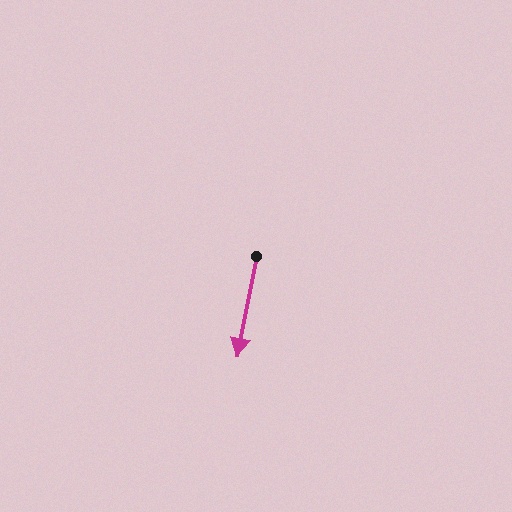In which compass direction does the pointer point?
South.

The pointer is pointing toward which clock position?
Roughly 6 o'clock.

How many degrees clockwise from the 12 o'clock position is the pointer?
Approximately 191 degrees.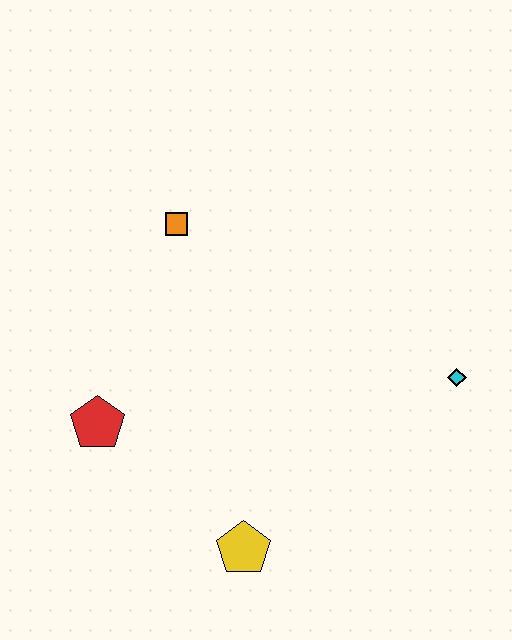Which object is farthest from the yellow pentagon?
The orange square is farthest from the yellow pentagon.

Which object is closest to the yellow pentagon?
The red pentagon is closest to the yellow pentagon.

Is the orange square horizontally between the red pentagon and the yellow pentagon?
Yes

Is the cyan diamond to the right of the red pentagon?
Yes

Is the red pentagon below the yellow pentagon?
No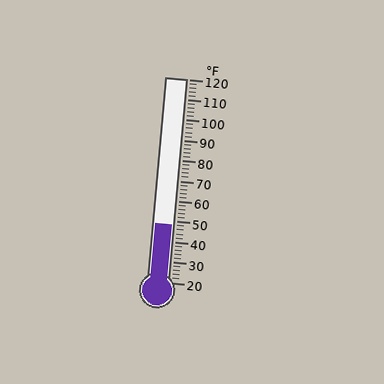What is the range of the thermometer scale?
The thermometer scale ranges from 20°F to 120°F.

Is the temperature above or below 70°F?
The temperature is below 70°F.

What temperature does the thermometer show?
The thermometer shows approximately 48°F.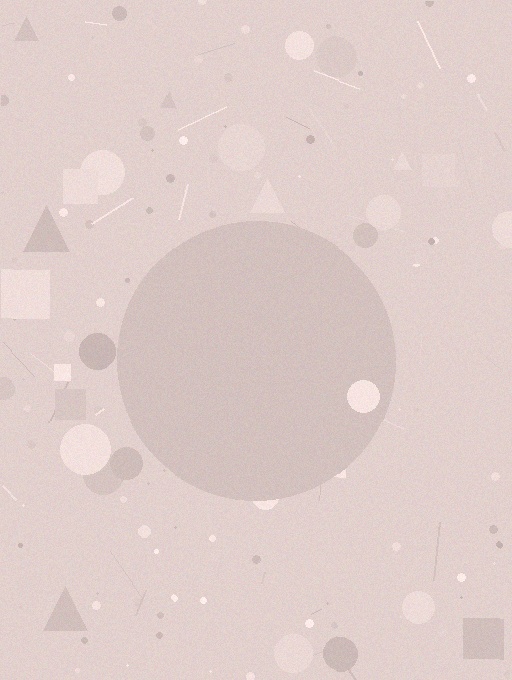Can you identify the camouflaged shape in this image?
The camouflaged shape is a circle.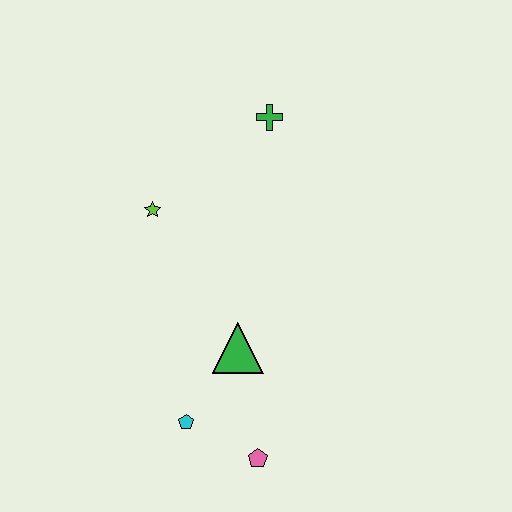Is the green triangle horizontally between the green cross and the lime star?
Yes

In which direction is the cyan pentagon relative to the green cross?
The cyan pentagon is below the green cross.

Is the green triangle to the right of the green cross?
No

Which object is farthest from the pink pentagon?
The green cross is farthest from the pink pentagon.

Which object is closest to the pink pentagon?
The cyan pentagon is closest to the pink pentagon.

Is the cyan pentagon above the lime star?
No